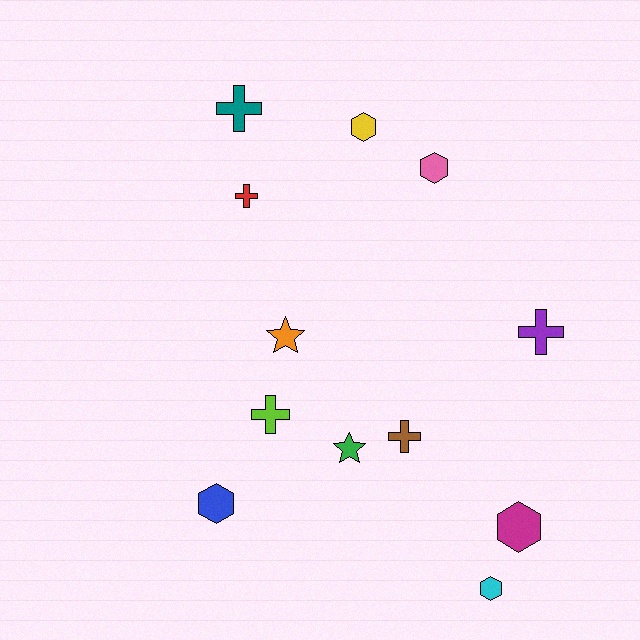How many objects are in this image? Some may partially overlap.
There are 12 objects.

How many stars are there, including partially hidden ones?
There are 2 stars.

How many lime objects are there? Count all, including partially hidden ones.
There is 1 lime object.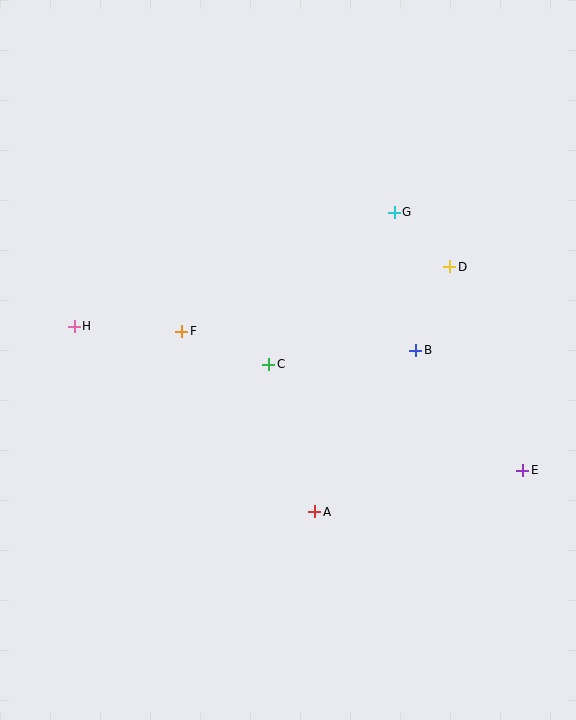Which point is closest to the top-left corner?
Point H is closest to the top-left corner.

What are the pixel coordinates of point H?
Point H is at (74, 327).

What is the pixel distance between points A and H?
The distance between A and H is 303 pixels.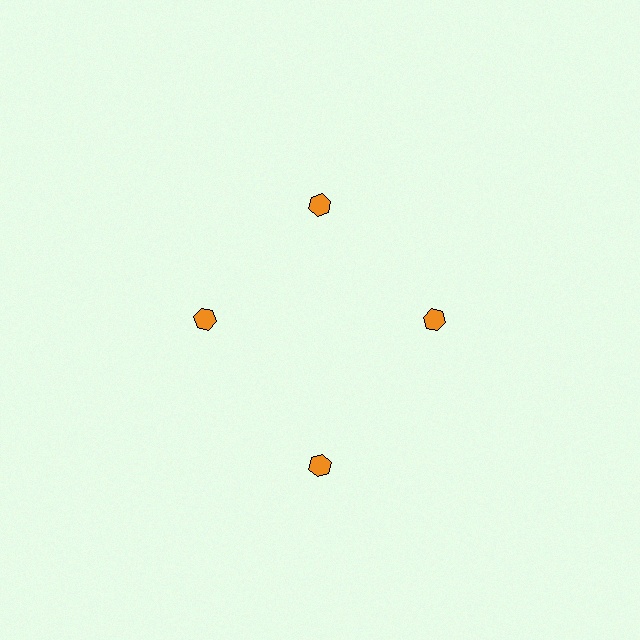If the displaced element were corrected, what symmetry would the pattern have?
It would have 4-fold rotational symmetry — the pattern would map onto itself every 90 degrees.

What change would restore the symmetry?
The symmetry would be restored by moving it inward, back onto the ring so that all 4 hexagons sit at equal angles and equal distance from the center.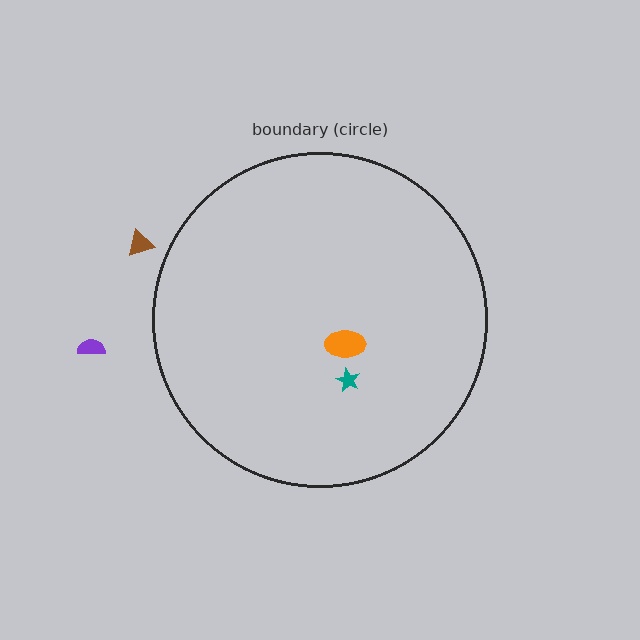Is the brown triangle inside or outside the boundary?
Outside.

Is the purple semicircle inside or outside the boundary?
Outside.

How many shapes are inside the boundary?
2 inside, 2 outside.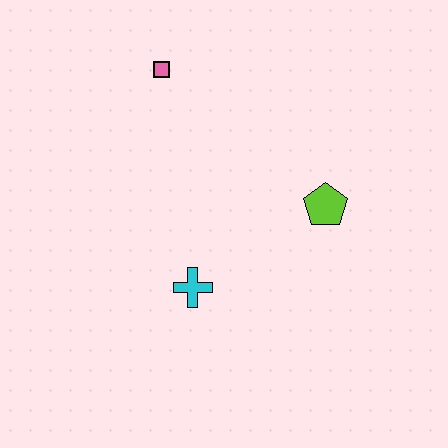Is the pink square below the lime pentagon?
No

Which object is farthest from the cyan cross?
The pink square is farthest from the cyan cross.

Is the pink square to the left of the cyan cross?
Yes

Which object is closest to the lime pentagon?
The cyan cross is closest to the lime pentagon.